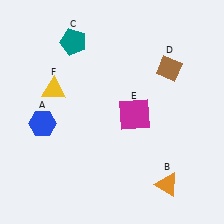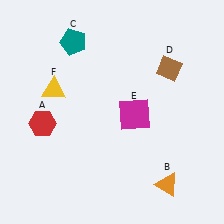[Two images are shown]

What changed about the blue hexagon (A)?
In Image 1, A is blue. In Image 2, it changed to red.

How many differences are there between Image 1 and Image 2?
There is 1 difference between the two images.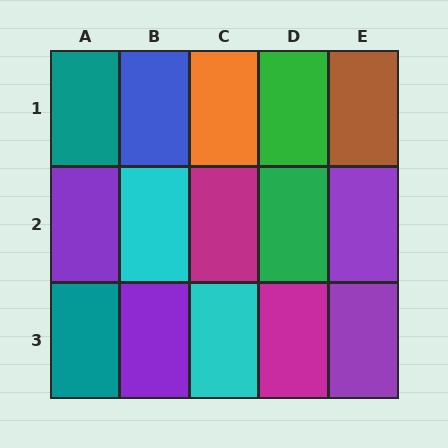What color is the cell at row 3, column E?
Purple.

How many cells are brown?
1 cell is brown.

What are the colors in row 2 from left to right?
Purple, cyan, magenta, green, purple.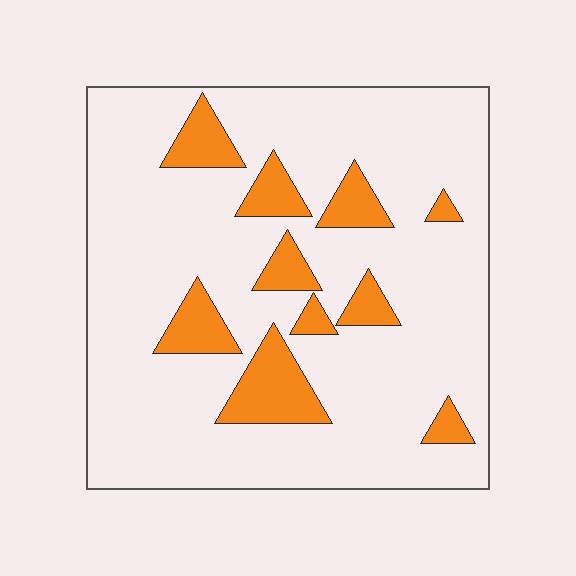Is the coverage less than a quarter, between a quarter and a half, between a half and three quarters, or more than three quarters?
Less than a quarter.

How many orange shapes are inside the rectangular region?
10.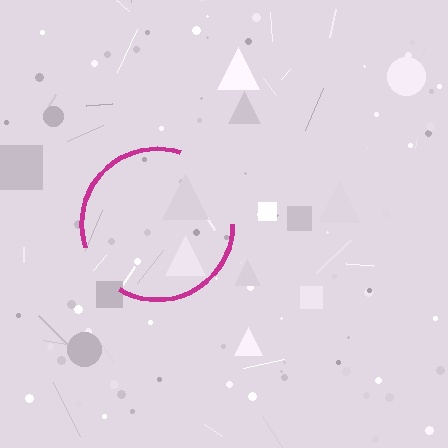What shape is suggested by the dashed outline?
The dashed outline suggests a circle.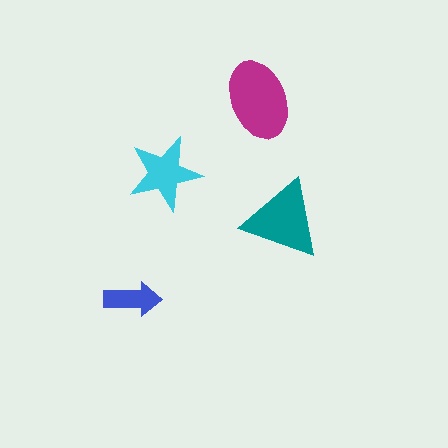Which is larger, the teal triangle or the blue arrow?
The teal triangle.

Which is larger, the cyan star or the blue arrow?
The cyan star.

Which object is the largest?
The magenta ellipse.